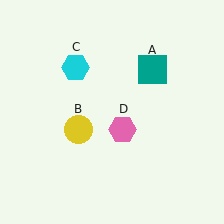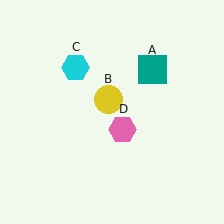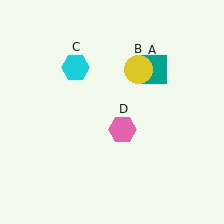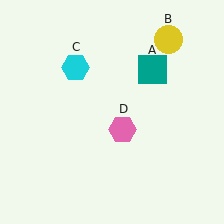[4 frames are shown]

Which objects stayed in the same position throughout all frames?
Teal square (object A) and cyan hexagon (object C) and pink hexagon (object D) remained stationary.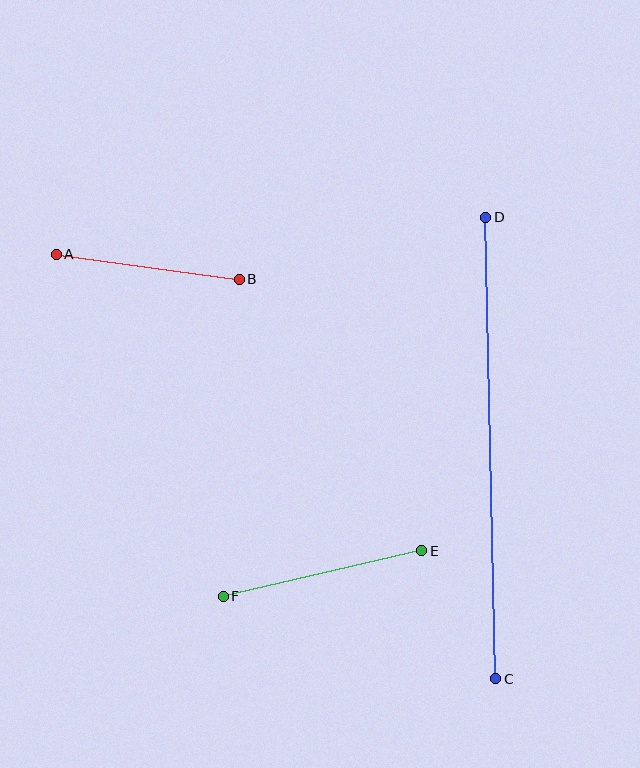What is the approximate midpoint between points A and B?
The midpoint is at approximately (148, 267) pixels.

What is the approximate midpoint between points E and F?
The midpoint is at approximately (323, 573) pixels.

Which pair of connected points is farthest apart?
Points C and D are farthest apart.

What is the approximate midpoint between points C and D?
The midpoint is at approximately (491, 448) pixels.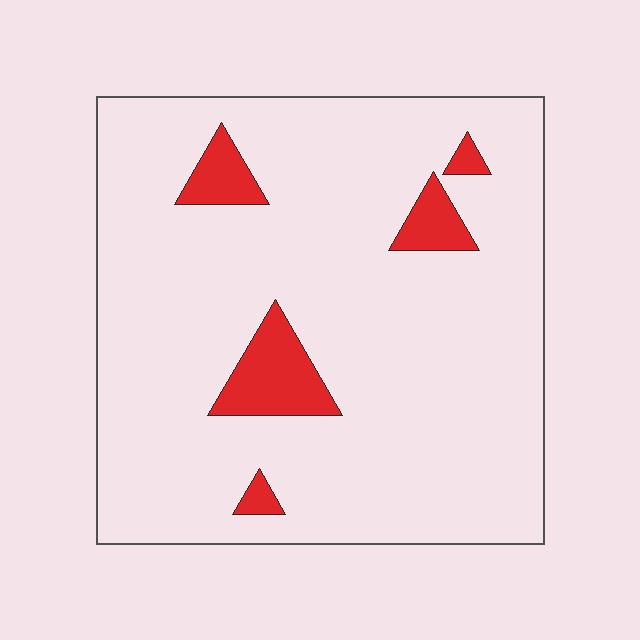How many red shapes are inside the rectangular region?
5.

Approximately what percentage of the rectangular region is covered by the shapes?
Approximately 10%.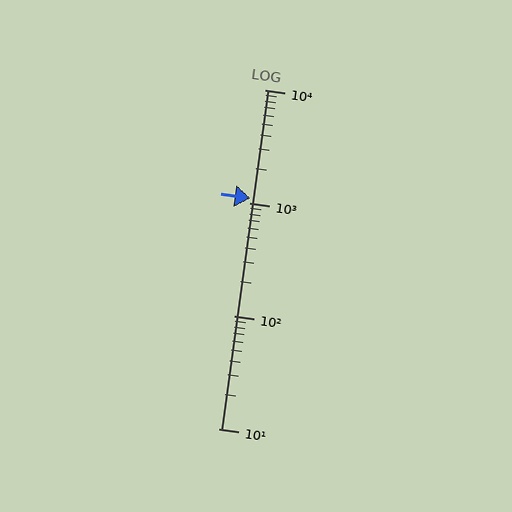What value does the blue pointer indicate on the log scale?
The pointer indicates approximately 1100.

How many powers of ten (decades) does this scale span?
The scale spans 3 decades, from 10 to 10000.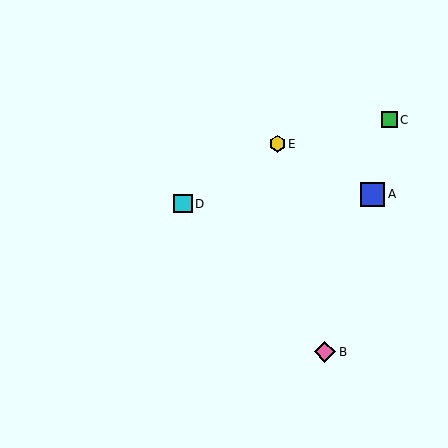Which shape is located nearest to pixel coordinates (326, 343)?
The pink diamond (labeled B) at (325, 352) is nearest to that location.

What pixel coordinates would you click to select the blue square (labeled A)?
Click at (373, 194) to select the blue square A.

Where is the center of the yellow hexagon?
The center of the yellow hexagon is at (277, 144).